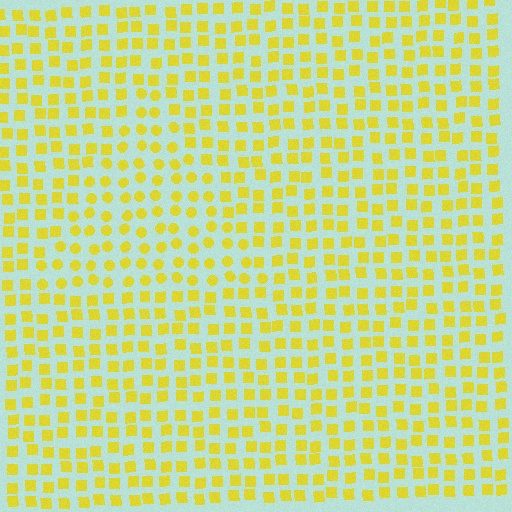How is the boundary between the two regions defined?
The boundary is defined by a change in element shape: circles inside vs. squares outside. All elements share the same color and spacing.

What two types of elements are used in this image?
The image uses circles inside the triangle region and squares outside it.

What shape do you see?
I see a triangle.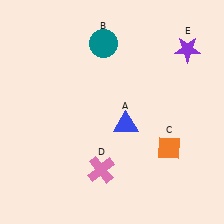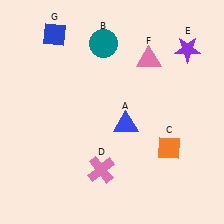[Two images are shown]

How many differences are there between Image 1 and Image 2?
There are 2 differences between the two images.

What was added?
A pink triangle (F), a blue diamond (G) were added in Image 2.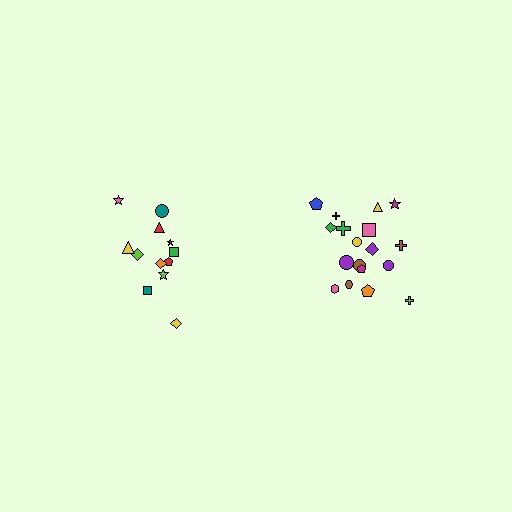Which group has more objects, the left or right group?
The right group.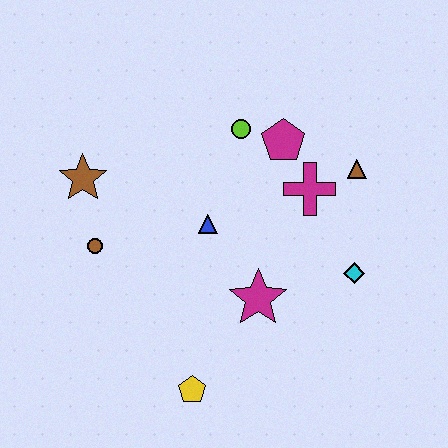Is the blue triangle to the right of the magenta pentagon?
No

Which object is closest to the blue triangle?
The magenta star is closest to the blue triangle.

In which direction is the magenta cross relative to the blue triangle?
The magenta cross is to the right of the blue triangle.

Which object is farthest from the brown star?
The cyan diamond is farthest from the brown star.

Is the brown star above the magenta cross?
Yes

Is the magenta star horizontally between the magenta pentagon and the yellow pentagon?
Yes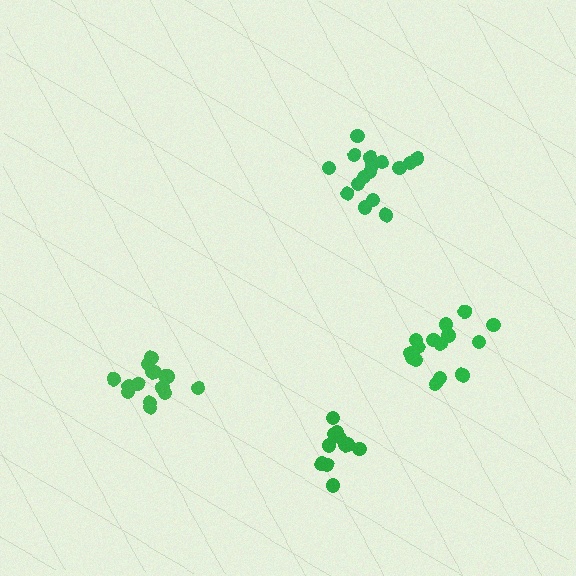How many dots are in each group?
Group 1: 15 dots, Group 2: 16 dots, Group 3: 15 dots, Group 4: 11 dots (57 total).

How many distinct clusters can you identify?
There are 4 distinct clusters.